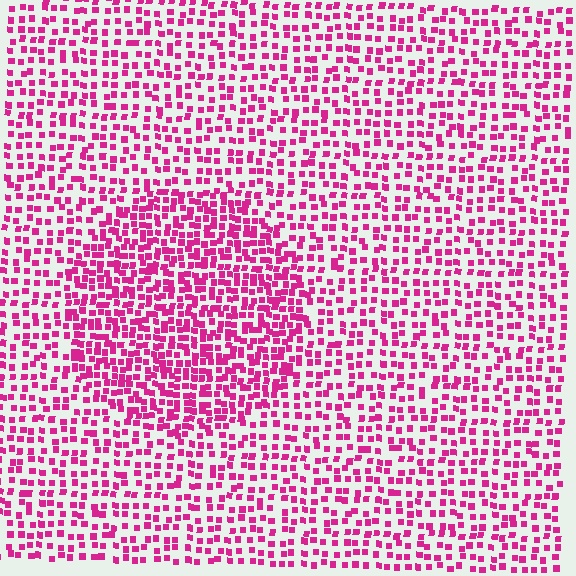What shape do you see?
I see a circle.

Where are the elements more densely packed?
The elements are more densely packed inside the circle boundary.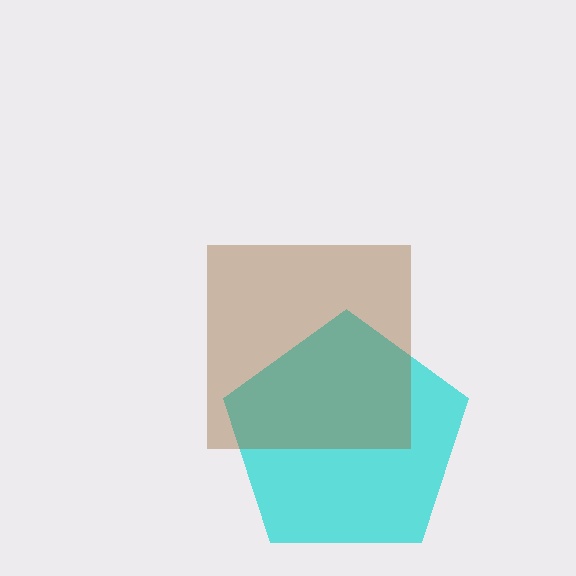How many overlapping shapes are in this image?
There are 2 overlapping shapes in the image.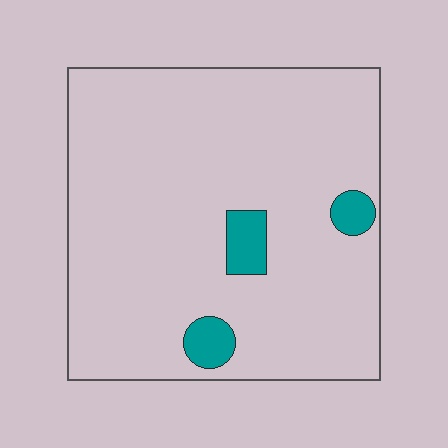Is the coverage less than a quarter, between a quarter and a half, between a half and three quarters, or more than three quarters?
Less than a quarter.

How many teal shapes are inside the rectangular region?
3.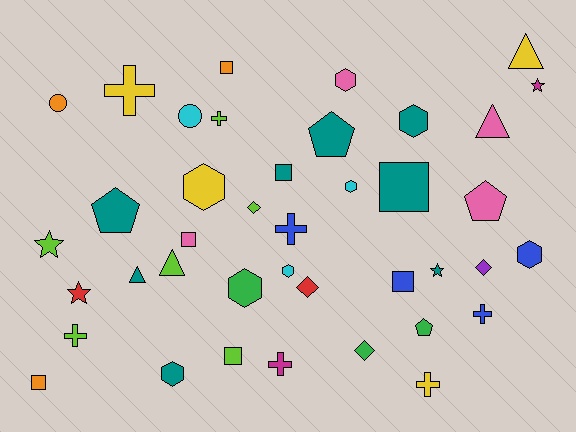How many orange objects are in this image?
There are 3 orange objects.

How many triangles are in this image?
There are 4 triangles.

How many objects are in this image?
There are 40 objects.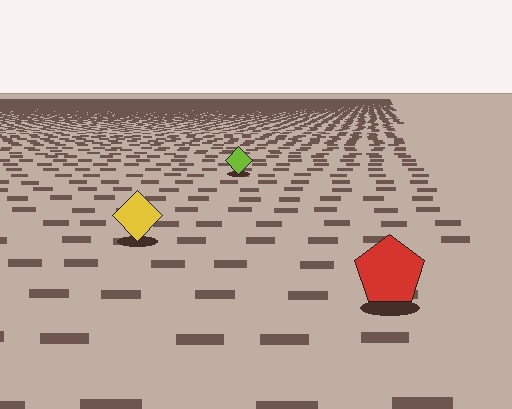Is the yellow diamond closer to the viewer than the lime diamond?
Yes. The yellow diamond is closer — you can tell from the texture gradient: the ground texture is coarser near it.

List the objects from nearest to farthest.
From nearest to farthest: the red pentagon, the yellow diamond, the lime diamond.